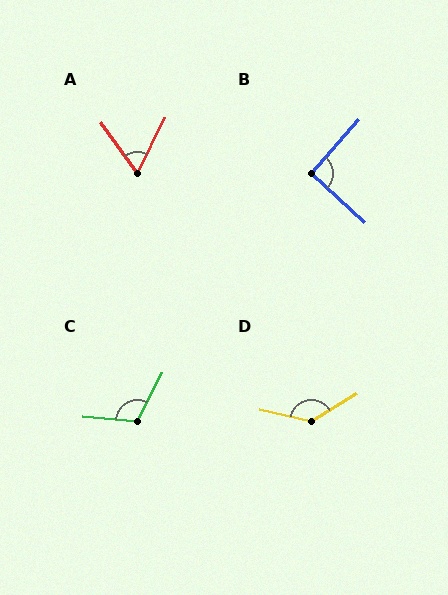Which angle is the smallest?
A, at approximately 61 degrees.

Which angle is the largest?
D, at approximately 136 degrees.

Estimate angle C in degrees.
Approximately 111 degrees.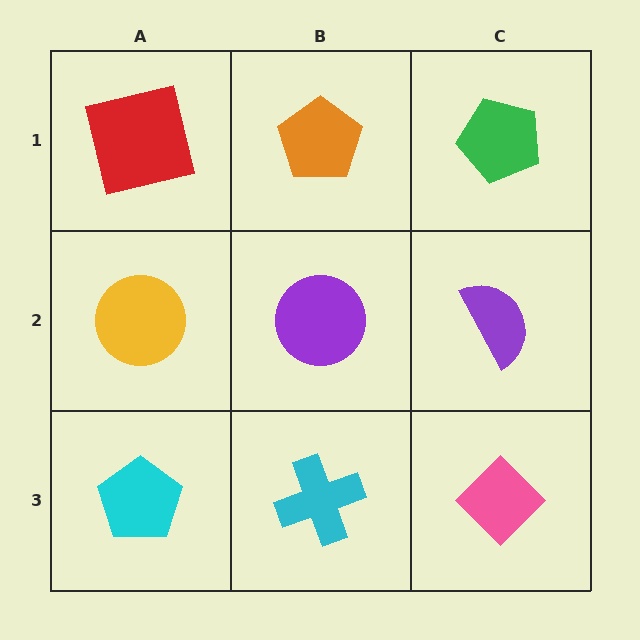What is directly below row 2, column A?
A cyan pentagon.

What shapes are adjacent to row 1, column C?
A purple semicircle (row 2, column C), an orange pentagon (row 1, column B).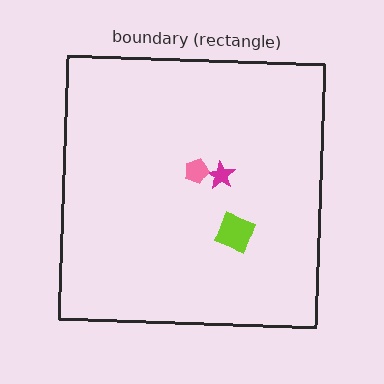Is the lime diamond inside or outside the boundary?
Inside.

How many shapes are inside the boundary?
3 inside, 0 outside.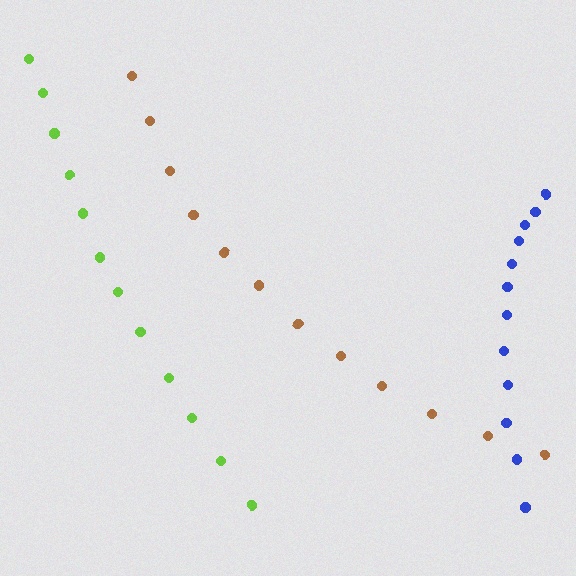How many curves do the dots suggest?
There are 3 distinct paths.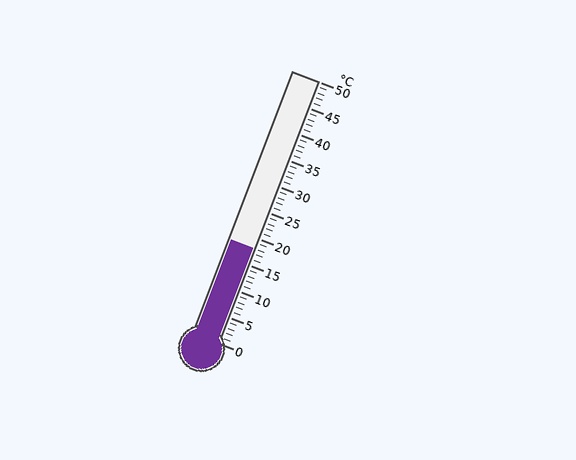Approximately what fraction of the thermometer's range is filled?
The thermometer is filled to approximately 35% of its range.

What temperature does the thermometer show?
The thermometer shows approximately 18°C.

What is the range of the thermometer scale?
The thermometer scale ranges from 0°C to 50°C.